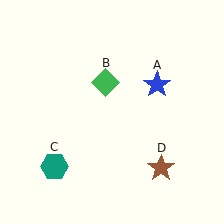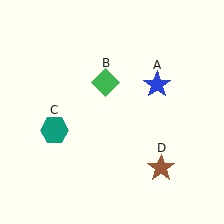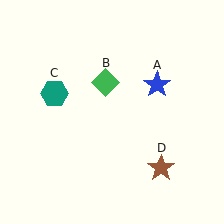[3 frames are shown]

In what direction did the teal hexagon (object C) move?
The teal hexagon (object C) moved up.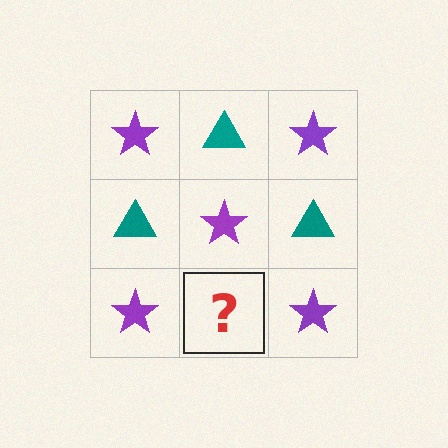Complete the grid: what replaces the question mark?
The question mark should be replaced with a teal triangle.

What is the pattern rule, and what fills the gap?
The rule is that it alternates purple star and teal triangle in a checkerboard pattern. The gap should be filled with a teal triangle.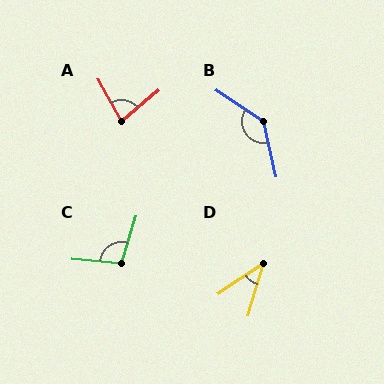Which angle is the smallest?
D, at approximately 40 degrees.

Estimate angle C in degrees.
Approximately 101 degrees.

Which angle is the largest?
B, at approximately 136 degrees.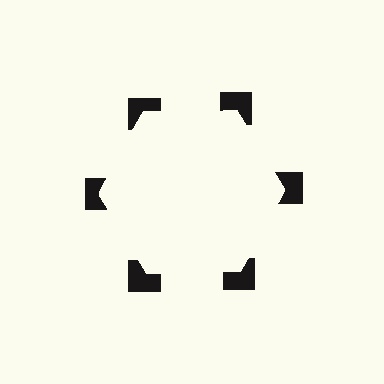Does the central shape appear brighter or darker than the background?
It typically appears slightly brighter than the background, even though no actual brightness change is drawn.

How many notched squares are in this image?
There are 6 — one at each vertex of the illusory hexagon.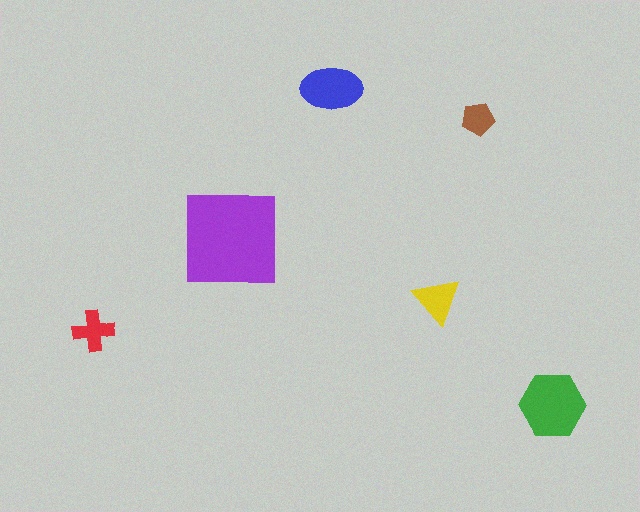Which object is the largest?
The purple square.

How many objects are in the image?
There are 6 objects in the image.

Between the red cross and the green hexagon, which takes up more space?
The green hexagon.